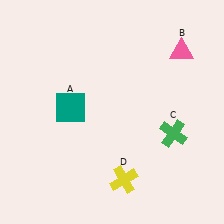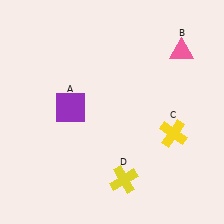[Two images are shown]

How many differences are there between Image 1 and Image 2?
There are 2 differences between the two images.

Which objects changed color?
A changed from teal to purple. C changed from green to yellow.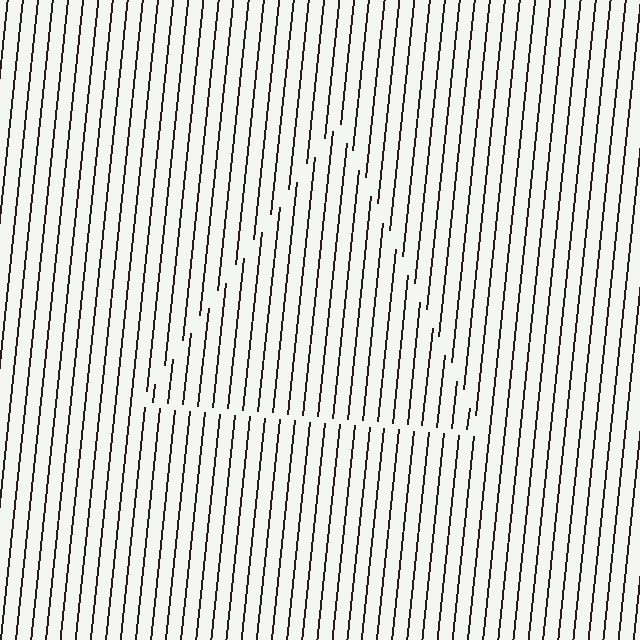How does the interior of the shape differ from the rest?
The interior of the shape contains the same grating, shifted by half a period — the contour is defined by the phase discontinuity where line-ends from the inner and outer gratings abut.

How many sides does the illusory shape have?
3 sides — the line-ends trace a triangle.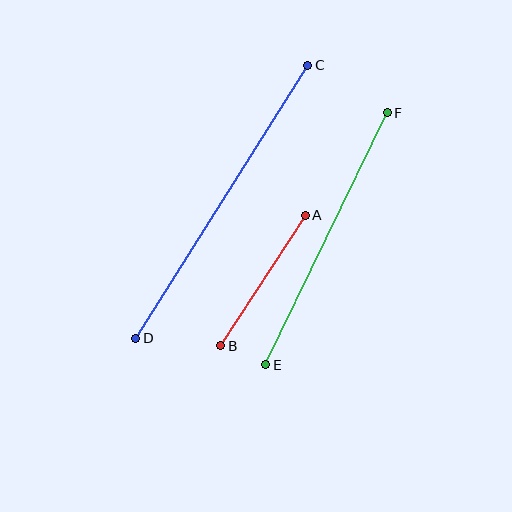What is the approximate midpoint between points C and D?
The midpoint is at approximately (222, 202) pixels.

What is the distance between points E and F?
The distance is approximately 280 pixels.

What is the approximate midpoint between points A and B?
The midpoint is at approximately (263, 280) pixels.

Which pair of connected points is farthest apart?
Points C and D are farthest apart.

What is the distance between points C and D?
The distance is approximately 323 pixels.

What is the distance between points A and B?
The distance is approximately 156 pixels.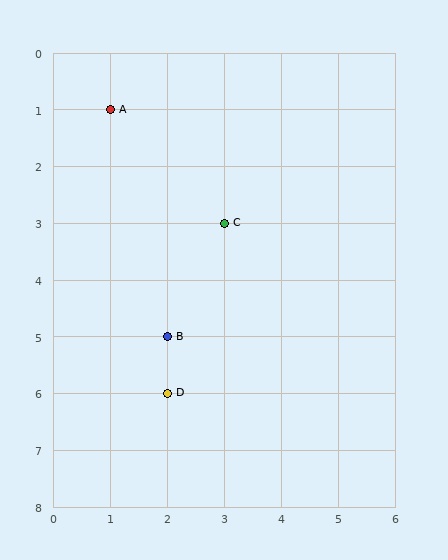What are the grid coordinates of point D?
Point D is at grid coordinates (2, 6).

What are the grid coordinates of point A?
Point A is at grid coordinates (1, 1).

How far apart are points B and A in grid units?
Points B and A are 1 column and 4 rows apart (about 4.1 grid units diagonally).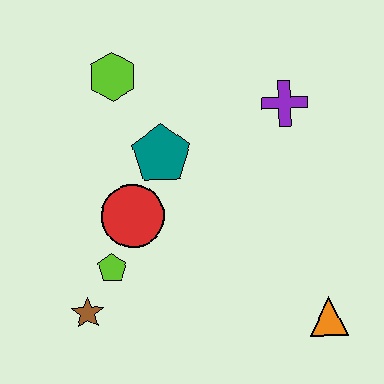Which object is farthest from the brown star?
The purple cross is farthest from the brown star.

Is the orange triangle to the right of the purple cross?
Yes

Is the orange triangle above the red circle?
No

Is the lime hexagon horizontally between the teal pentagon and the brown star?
Yes